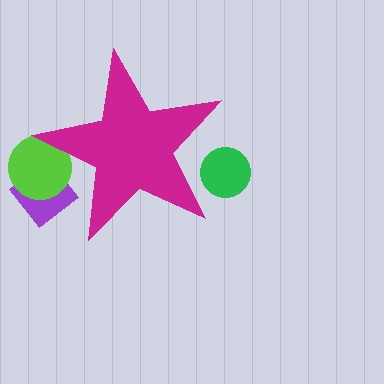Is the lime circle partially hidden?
Yes, the lime circle is partially hidden behind the magenta star.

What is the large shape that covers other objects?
A magenta star.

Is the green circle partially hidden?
Yes, the green circle is partially hidden behind the magenta star.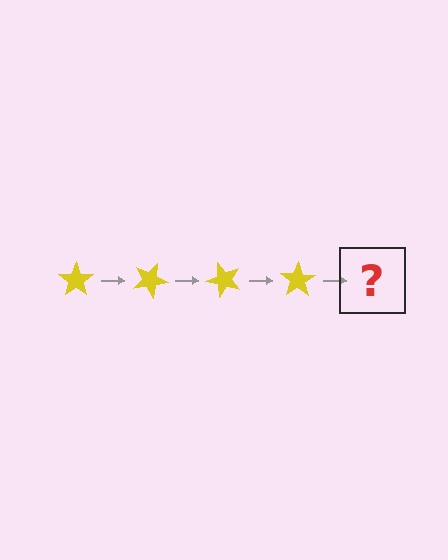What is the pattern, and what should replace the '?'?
The pattern is that the star rotates 25 degrees each step. The '?' should be a yellow star rotated 100 degrees.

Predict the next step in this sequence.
The next step is a yellow star rotated 100 degrees.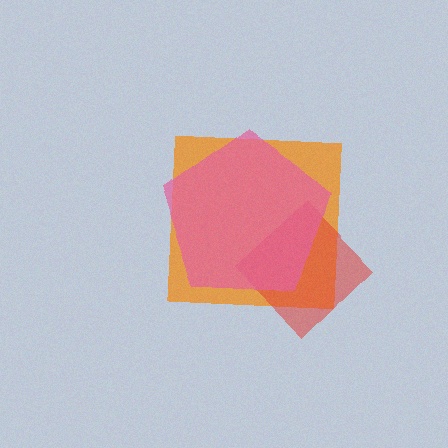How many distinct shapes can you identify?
There are 3 distinct shapes: an orange square, a red diamond, a pink pentagon.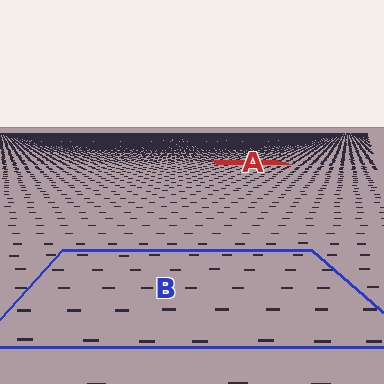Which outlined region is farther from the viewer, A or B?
Region A is farther from the viewer — the texture elements inside it appear smaller and more densely packed.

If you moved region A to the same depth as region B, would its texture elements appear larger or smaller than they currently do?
They would appear larger. At a closer depth, the same texture elements are projected at a bigger on-screen size.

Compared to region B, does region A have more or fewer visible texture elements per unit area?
Region A has more texture elements per unit area — they are packed more densely because it is farther away.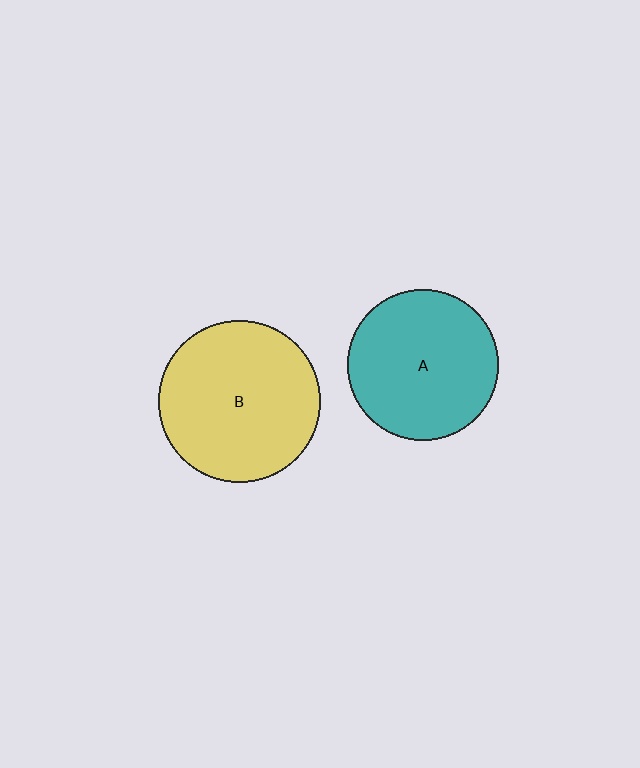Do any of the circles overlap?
No, none of the circles overlap.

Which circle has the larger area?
Circle B (yellow).